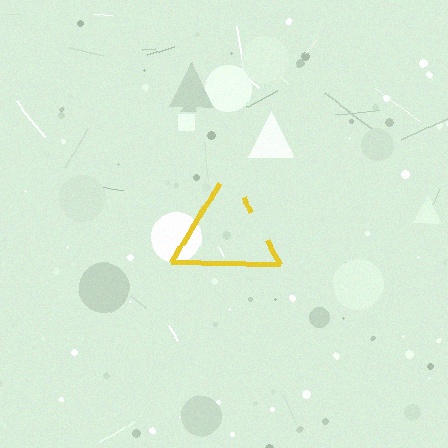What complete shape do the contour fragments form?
The contour fragments form a triangle.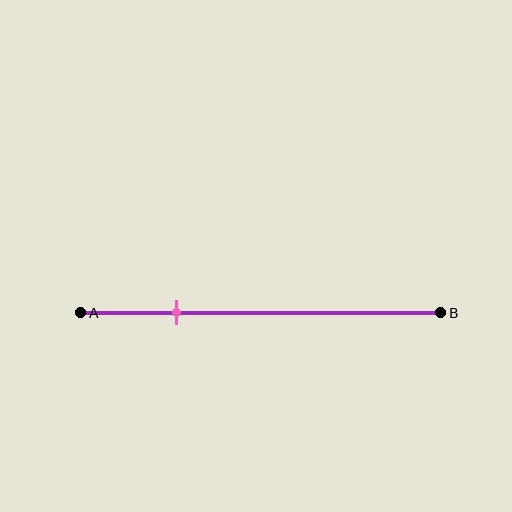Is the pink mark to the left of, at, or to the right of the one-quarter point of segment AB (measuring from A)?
The pink mark is approximately at the one-quarter point of segment AB.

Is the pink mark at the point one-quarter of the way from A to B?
Yes, the mark is approximately at the one-quarter point.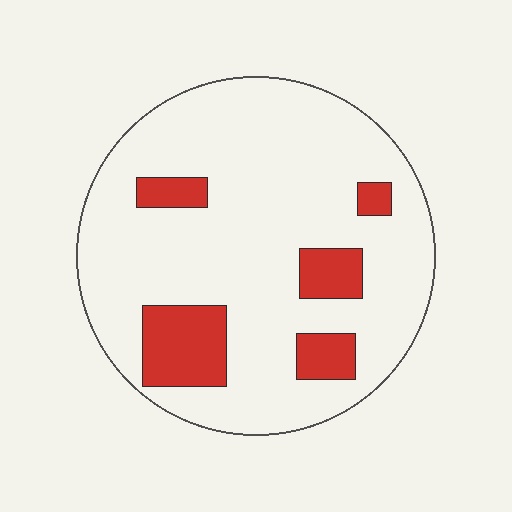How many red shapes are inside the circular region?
5.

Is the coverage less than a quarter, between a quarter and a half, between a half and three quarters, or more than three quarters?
Less than a quarter.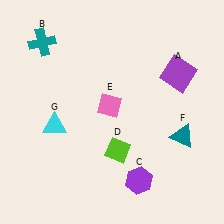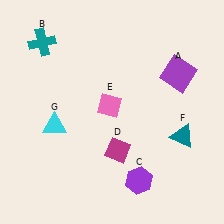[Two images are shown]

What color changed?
The diamond (D) changed from lime in Image 1 to magenta in Image 2.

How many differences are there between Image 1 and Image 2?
There is 1 difference between the two images.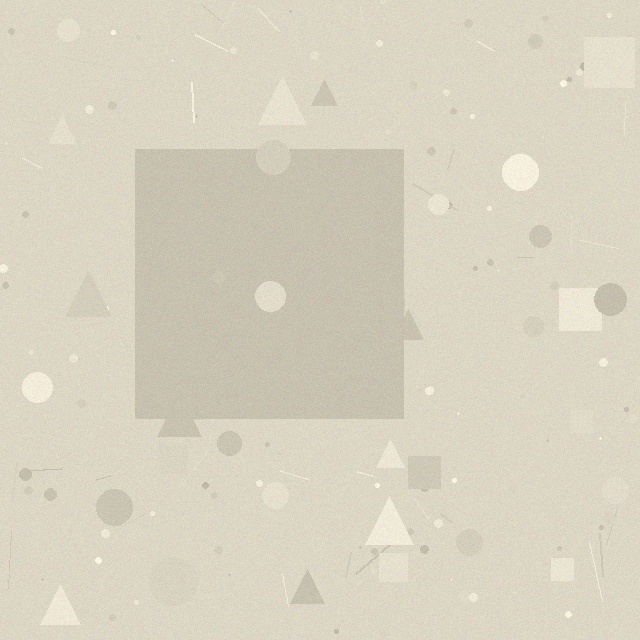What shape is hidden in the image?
A square is hidden in the image.